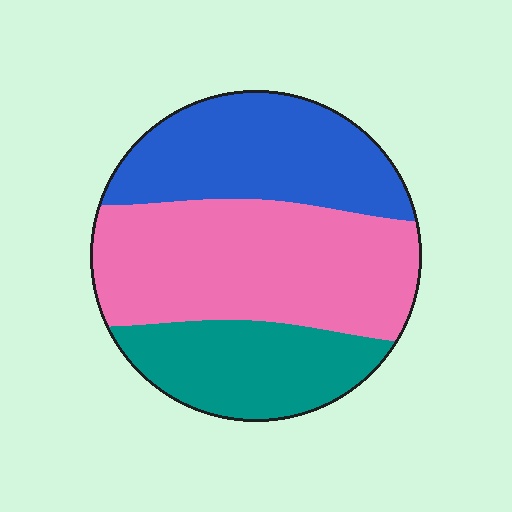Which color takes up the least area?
Teal, at roughly 25%.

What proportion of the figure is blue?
Blue takes up between a sixth and a third of the figure.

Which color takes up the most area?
Pink, at roughly 45%.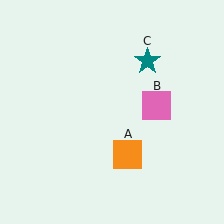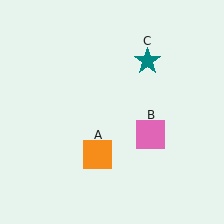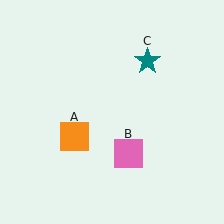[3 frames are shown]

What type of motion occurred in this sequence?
The orange square (object A), pink square (object B) rotated clockwise around the center of the scene.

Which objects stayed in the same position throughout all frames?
Teal star (object C) remained stationary.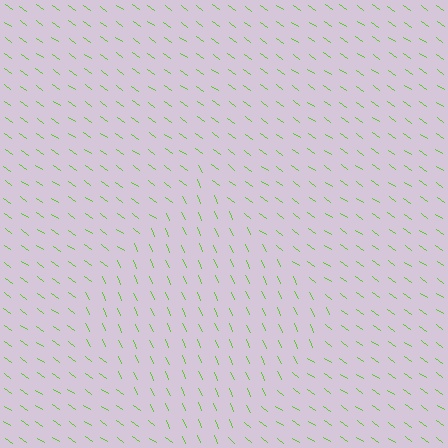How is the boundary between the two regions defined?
The boundary is defined purely by a change in line orientation (approximately 31 degrees difference). All lines are the same color and thickness.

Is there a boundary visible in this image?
Yes, there is a texture boundary formed by a change in line orientation.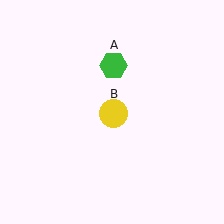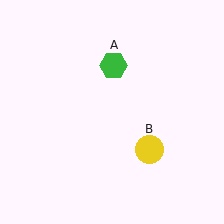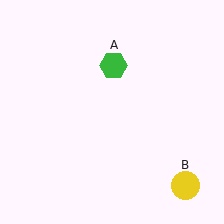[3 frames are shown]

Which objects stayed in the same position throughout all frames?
Green hexagon (object A) remained stationary.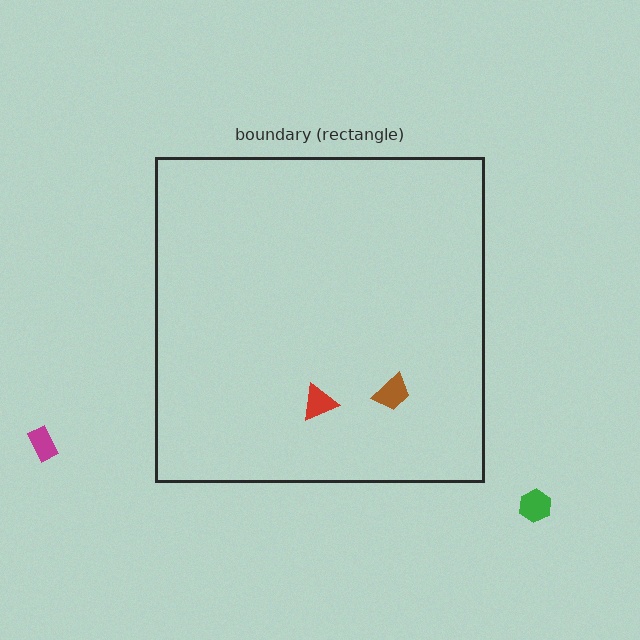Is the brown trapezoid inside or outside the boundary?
Inside.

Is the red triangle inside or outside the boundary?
Inside.